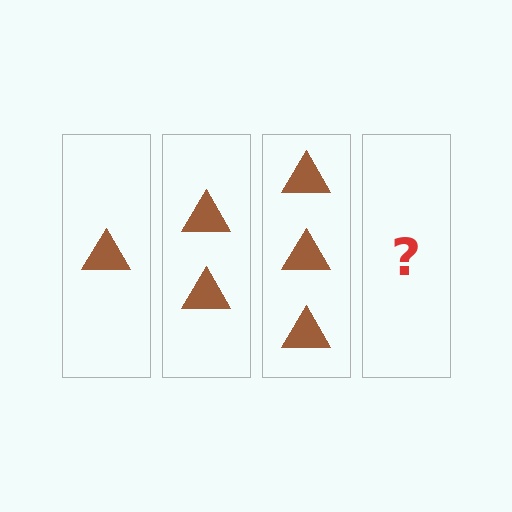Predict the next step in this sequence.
The next step is 4 triangles.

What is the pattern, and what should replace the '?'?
The pattern is that each step adds one more triangle. The '?' should be 4 triangles.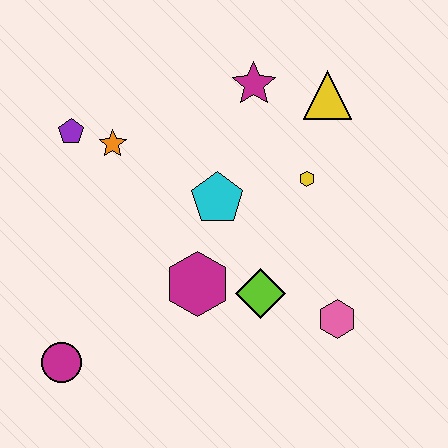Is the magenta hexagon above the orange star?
No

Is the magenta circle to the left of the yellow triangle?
Yes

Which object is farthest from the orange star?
The pink hexagon is farthest from the orange star.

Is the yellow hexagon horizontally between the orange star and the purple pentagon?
No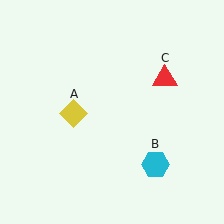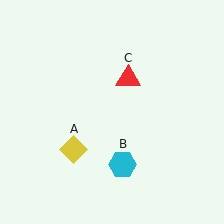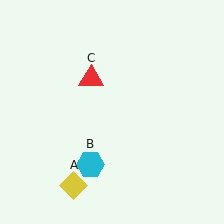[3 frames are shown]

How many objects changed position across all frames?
3 objects changed position: yellow diamond (object A), cyan hexagon (object B), red triangle (object C).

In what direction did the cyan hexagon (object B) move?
The cyan hexagon (object B) moved left.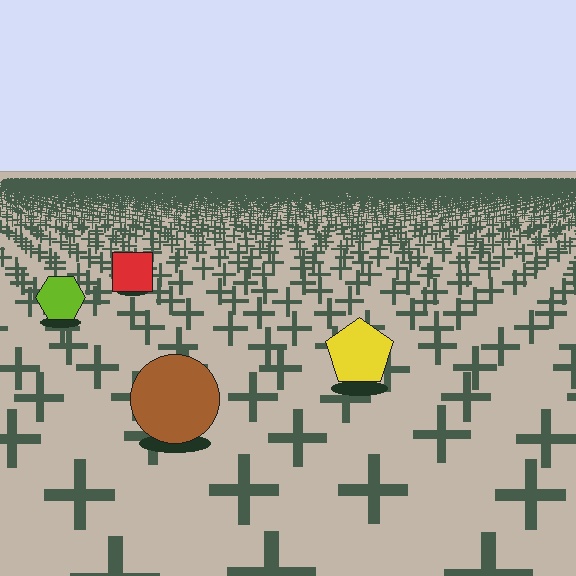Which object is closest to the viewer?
The brown circle is closest. The texture marks near it are larger and more spread out.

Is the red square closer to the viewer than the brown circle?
No. The brown circle is closer — you can tell from the texture gradient: the ground texture is coarser near it.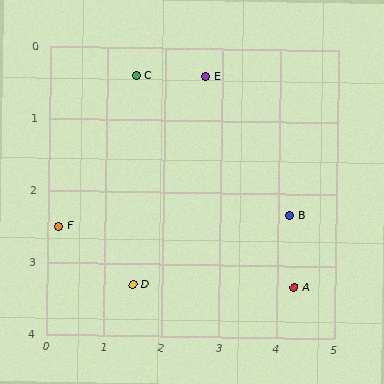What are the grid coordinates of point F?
Point F is at approximately (0.2, 2.5).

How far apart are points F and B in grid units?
Points F and B are about 4.0 grid units apart.